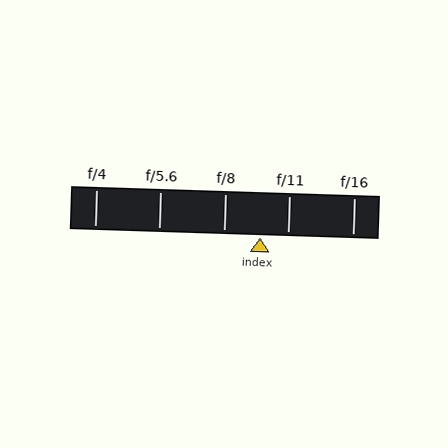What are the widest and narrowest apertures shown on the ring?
The widest aperture shown is f/4 and the narrowest is f/16.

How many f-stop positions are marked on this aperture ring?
There are 5 f-stop positions marked.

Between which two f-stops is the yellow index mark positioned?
The index mark is between f/8 and f/11.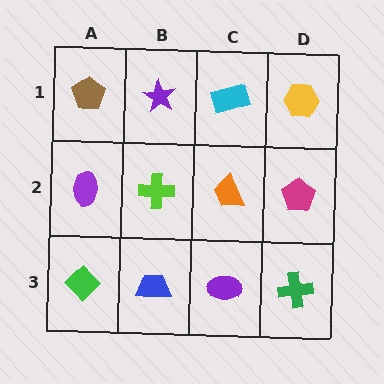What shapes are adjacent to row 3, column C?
An orange trapezoid (row 2, column C), a blue trapezoid (row 3, column B), a green cross (row 3, column D).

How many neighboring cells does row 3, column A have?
2.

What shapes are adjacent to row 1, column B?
A lime cross (row 2, column B), a brown pentagon (row 1, column A), a cyan rectangle (row 1, column C).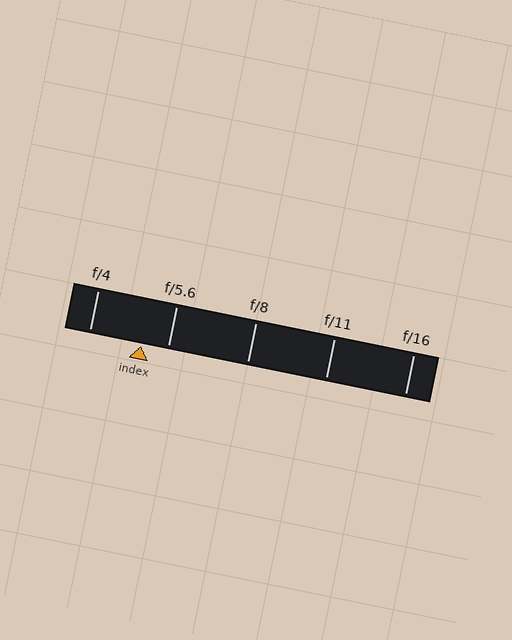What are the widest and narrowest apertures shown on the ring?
The widest aperture shown is f/4 and the narrowest is f/16.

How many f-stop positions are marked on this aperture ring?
There are 5 f-stop positions marked.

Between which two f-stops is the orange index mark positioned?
The index mark is between f/4 and f/5.6.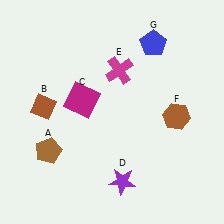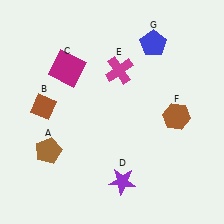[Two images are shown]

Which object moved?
The magenta square (C) moved up.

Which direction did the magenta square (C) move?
The magenta square (C) moved up.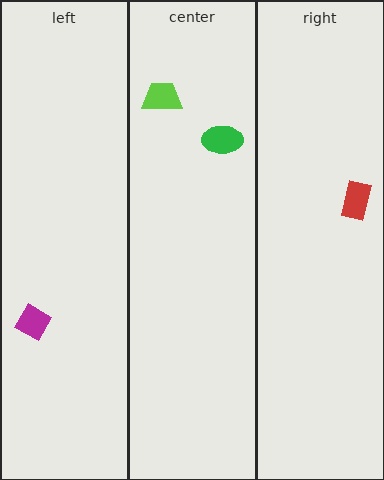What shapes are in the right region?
The red rectangle.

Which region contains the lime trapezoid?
The center region.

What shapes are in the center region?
The green ellipse, the lime trapezoid.